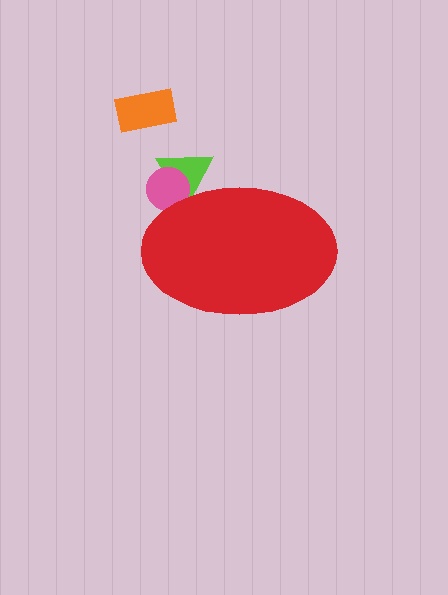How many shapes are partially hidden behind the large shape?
2 shapes are partially hidden.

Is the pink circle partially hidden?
Yes, the pink circle is partially hidden behind the red ellipse.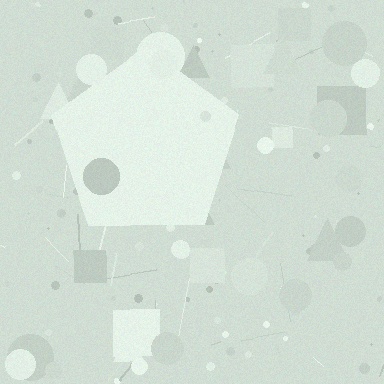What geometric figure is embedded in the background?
A pentagon is embedded in the background.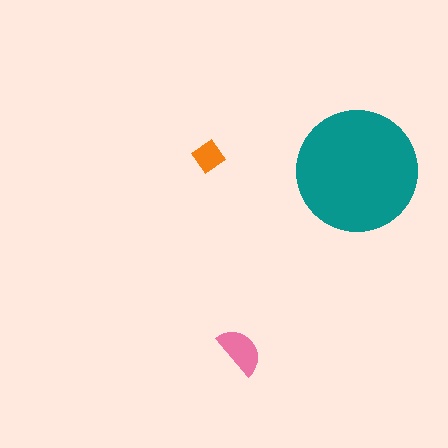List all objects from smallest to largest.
The orange diamond, the pink semicircle, the teal circle.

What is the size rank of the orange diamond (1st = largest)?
3rd.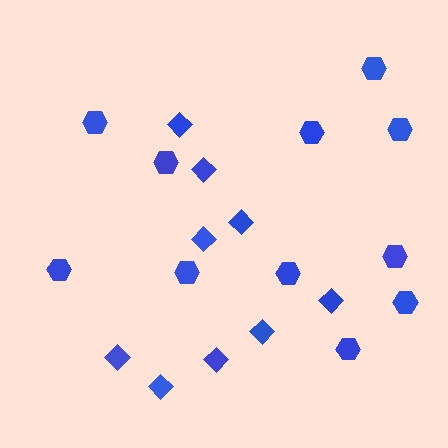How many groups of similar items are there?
There are 2 groups: one group of diamonds (9) and one group of hexagons (11).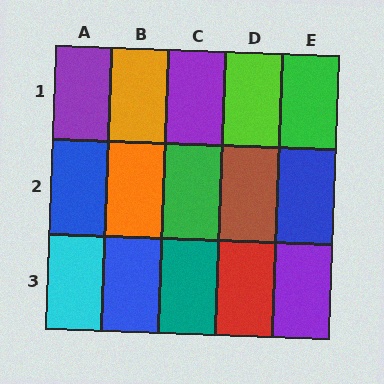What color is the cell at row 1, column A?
Purple.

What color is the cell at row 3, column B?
Blue.